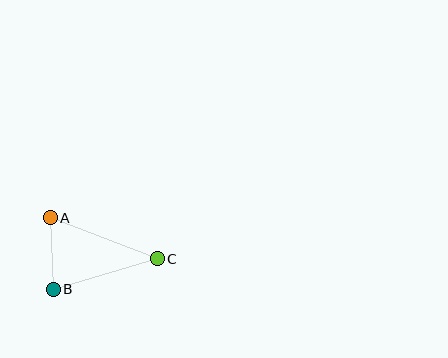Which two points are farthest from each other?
Points A and C are farthest from each other.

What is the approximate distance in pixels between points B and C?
The distance between B and C is approximately 108 pixels.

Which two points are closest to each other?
Points A and B are closest to each other.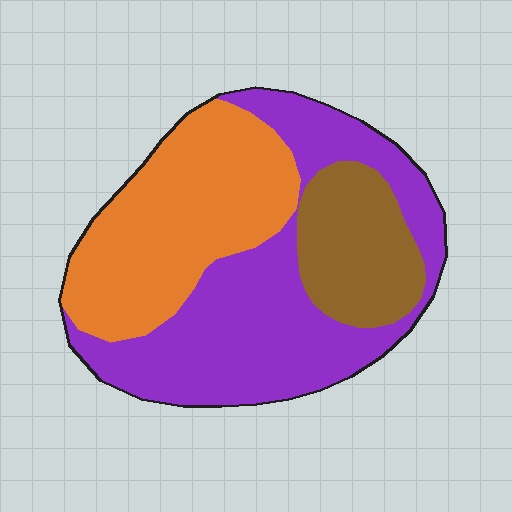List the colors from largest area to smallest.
From largest to smallest: purple, orange, brown.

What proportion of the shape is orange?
Orange takes up between a third and a half of the shape.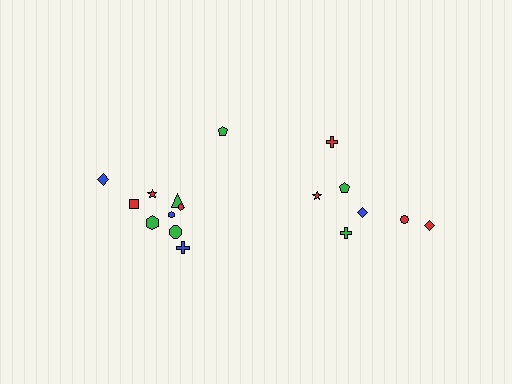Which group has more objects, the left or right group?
The left group.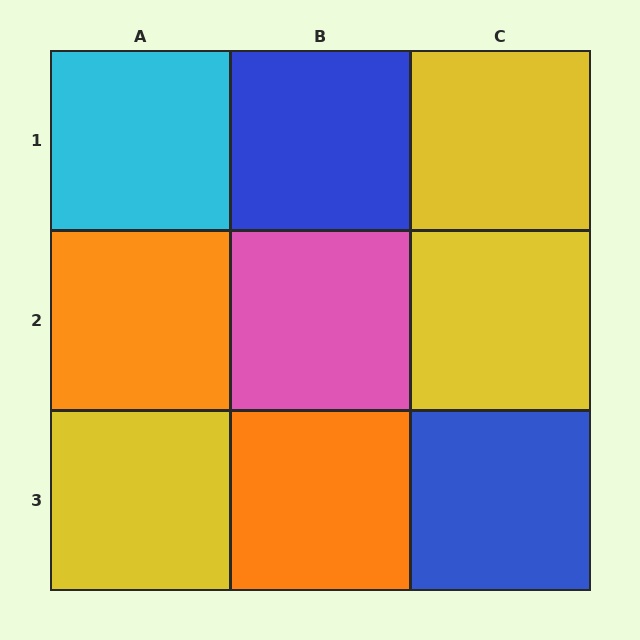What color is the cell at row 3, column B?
Orange.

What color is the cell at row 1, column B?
Blue.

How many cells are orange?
2 cells are orange.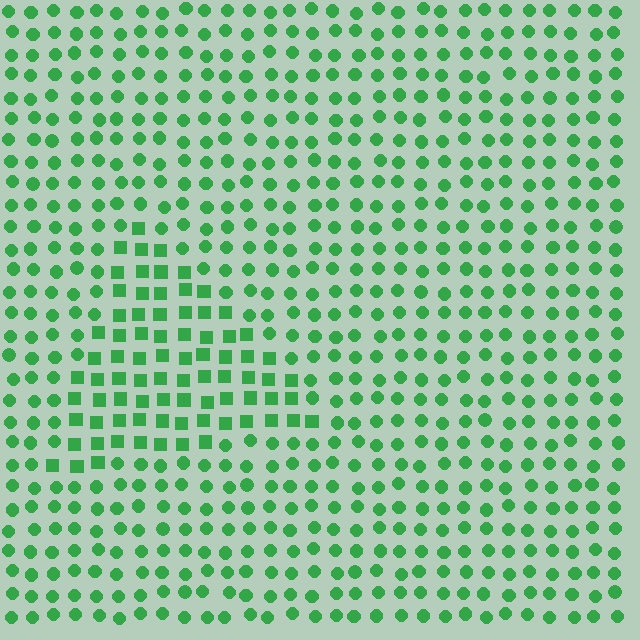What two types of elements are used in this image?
The image uses squares inside the triangle region and circles outside it.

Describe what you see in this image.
The image is filled with small green elements arranged in a uniform grid. A triangle-shaped region contains squares, while the surrounding area contains circles. The boundary is defined purely by the change in element shape.